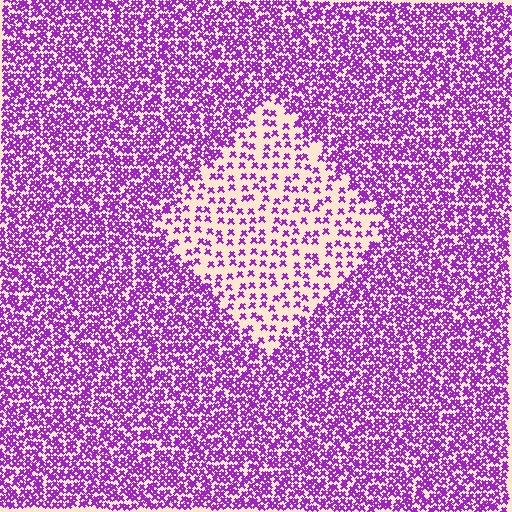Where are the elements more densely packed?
The elements are more densely packed outside the diamond boundary.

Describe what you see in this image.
The image contains small purple elements arranged at two different densities. A diamond-shaped region is visible where the elements are less densely packed than the surrounding area.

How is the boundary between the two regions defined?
The boundary is defined by a change in element density (approximately 2.6x ratio). All elements are the same color, size, and shape.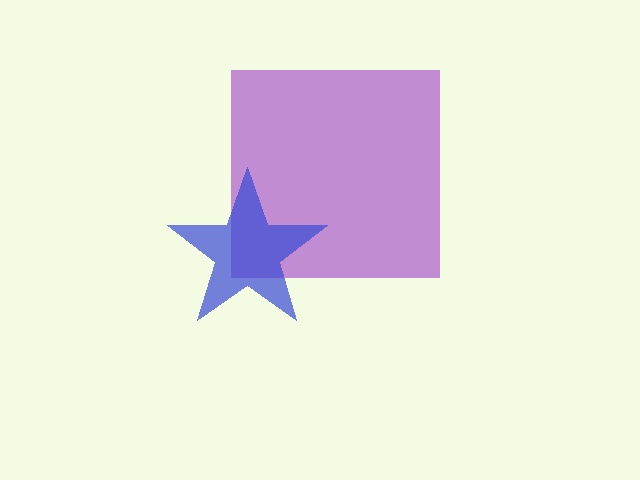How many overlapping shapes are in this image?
There are 2 overlapping shapes in the image.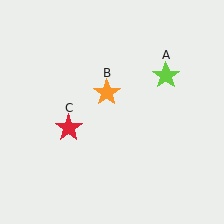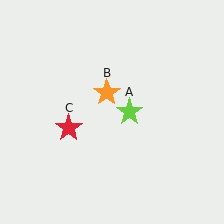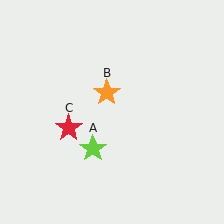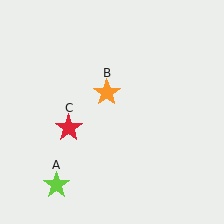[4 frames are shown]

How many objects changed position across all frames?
1 object changed position: lime star (object A).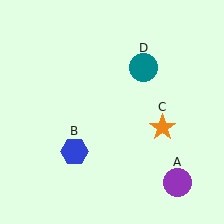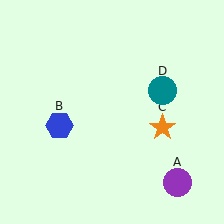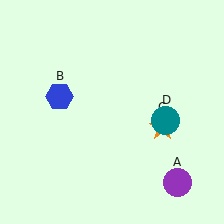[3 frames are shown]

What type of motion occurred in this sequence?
The blue hexagon (object B), teal circle (object D) rotated clockwise around the center of the scene.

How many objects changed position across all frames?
2 objects changed position: blue hexagon (object B), teal circle (object D).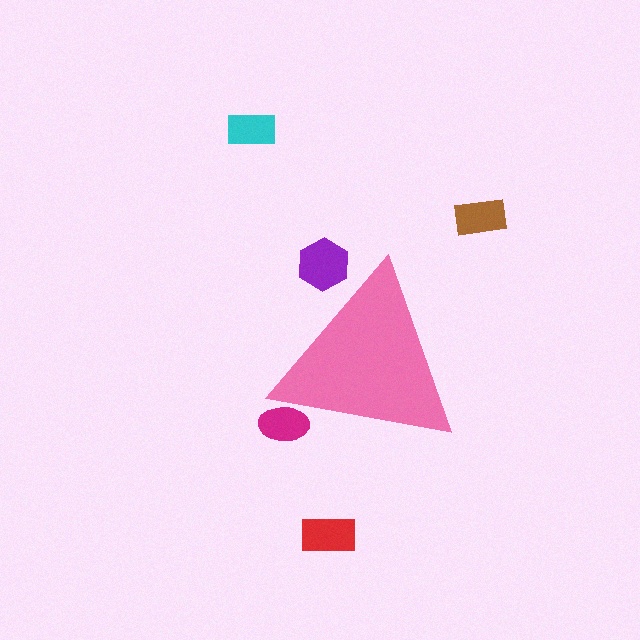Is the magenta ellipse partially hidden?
Yes, the magenta ellipse is partially hidden behind the pink triangle.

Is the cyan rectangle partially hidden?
No, the cyan rectangle is fully visible.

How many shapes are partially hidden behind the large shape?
2 shapes are partially hidden.